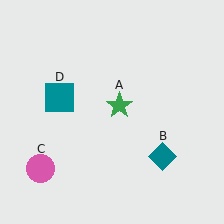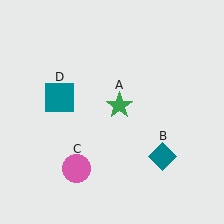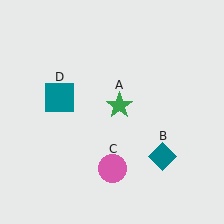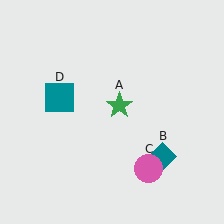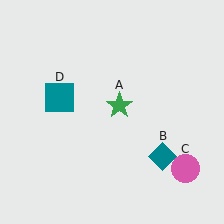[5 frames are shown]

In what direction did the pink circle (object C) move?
The pink circle (object C) moved right.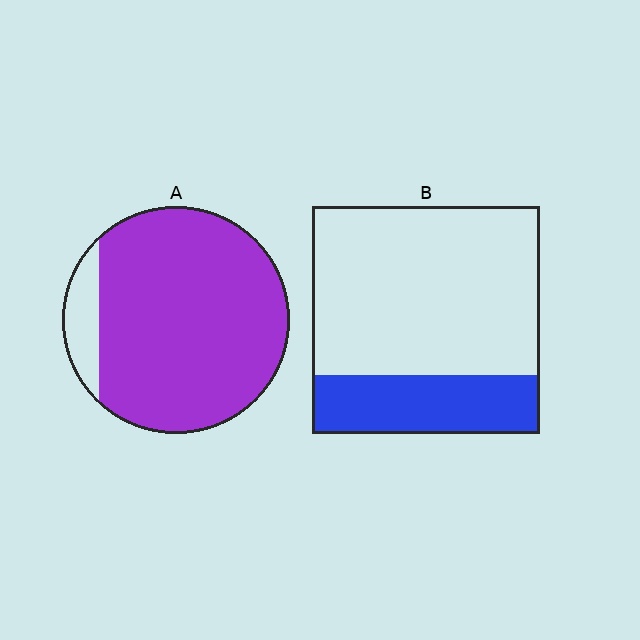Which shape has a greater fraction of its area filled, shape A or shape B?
Shape A.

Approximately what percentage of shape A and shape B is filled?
A is approximately 90% and B is approximately 25%.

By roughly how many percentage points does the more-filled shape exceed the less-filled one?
By roughly 65 percentage points (A over B).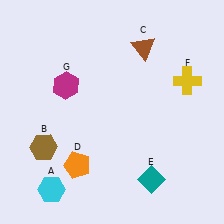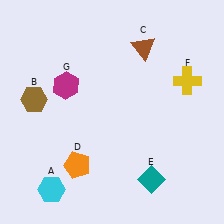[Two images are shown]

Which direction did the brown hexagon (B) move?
The brown hexagon (B) moved up.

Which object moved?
The brown hexagon (B) moved up.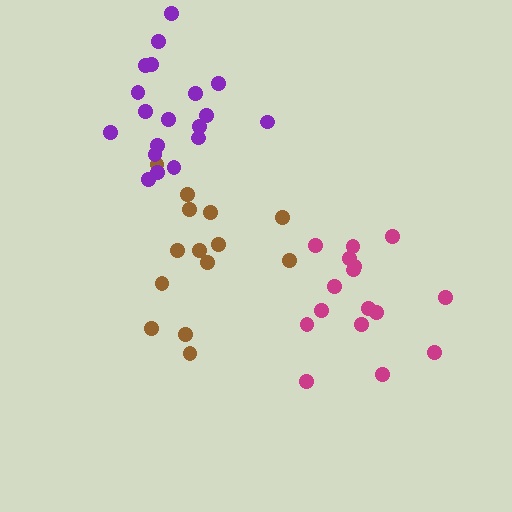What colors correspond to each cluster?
The clusters are colored: brown, magenta, purple.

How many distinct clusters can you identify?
There are 3 distinct clusters.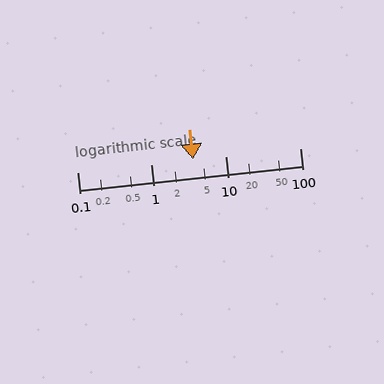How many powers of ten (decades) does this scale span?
The scale spans 3 decades, from 0.1 to 100.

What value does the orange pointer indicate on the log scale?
The pointer indicates approximately 3.6.